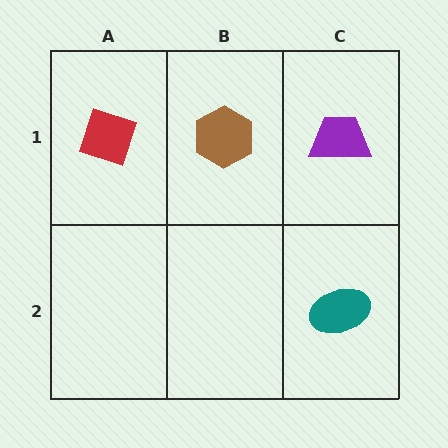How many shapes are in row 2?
1 shape.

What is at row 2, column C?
A teal ellipse.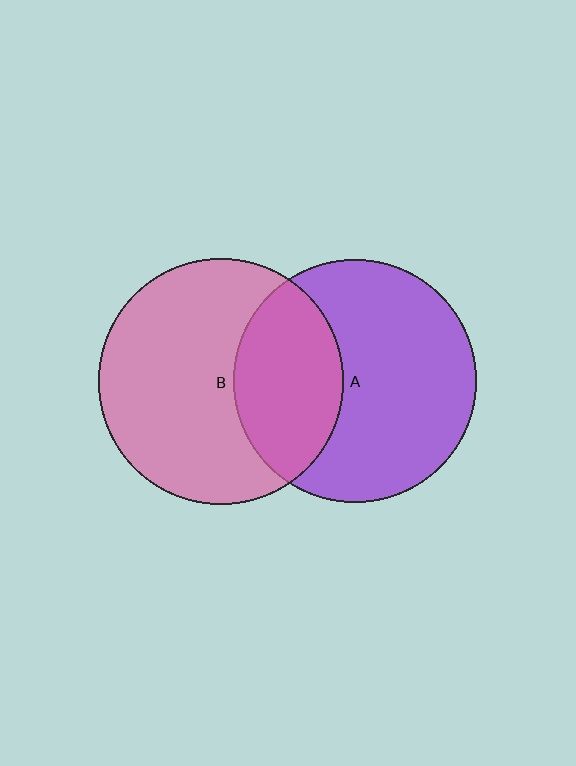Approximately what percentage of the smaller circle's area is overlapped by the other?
Approximately 35%.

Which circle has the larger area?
Circle B (pink).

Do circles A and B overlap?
Yes.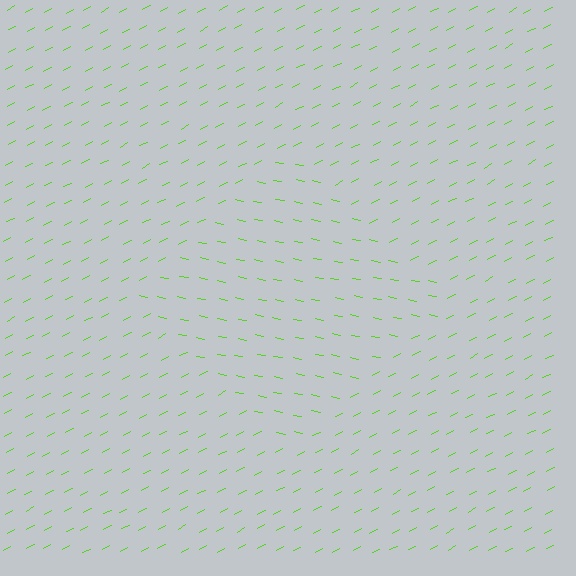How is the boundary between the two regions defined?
The boundary is defined purely by a change in line orientation (approximately 39 degrees difference). All lines are the same color and thickness.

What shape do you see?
I see a diamond.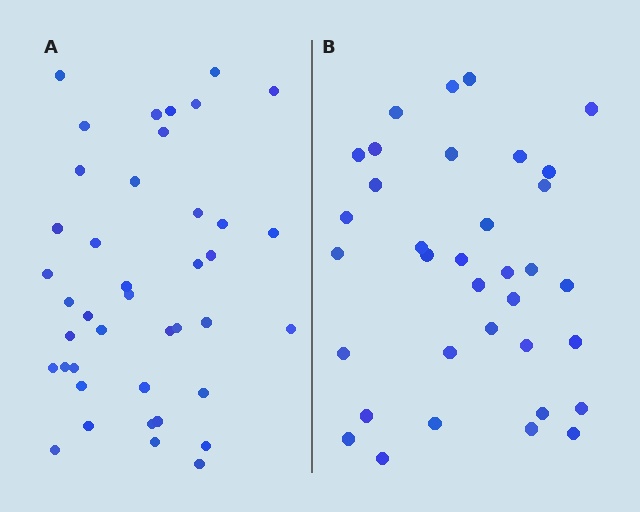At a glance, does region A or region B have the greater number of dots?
Region A (the left region) has more dots.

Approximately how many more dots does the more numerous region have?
Region A has about 6 more dots than region B.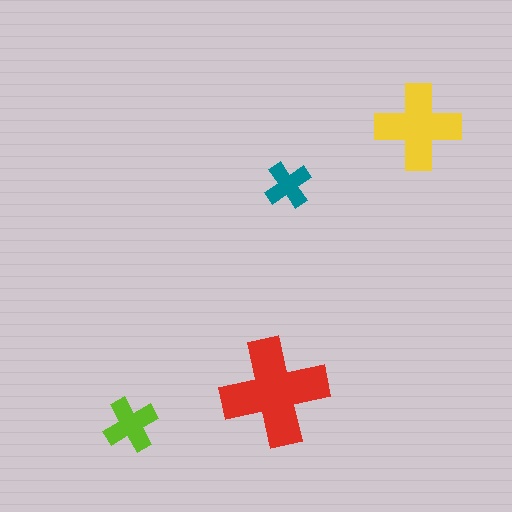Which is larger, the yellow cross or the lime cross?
The yellow one.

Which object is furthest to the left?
The lime cross is leftmost.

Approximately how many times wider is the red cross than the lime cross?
About 2 times wider.